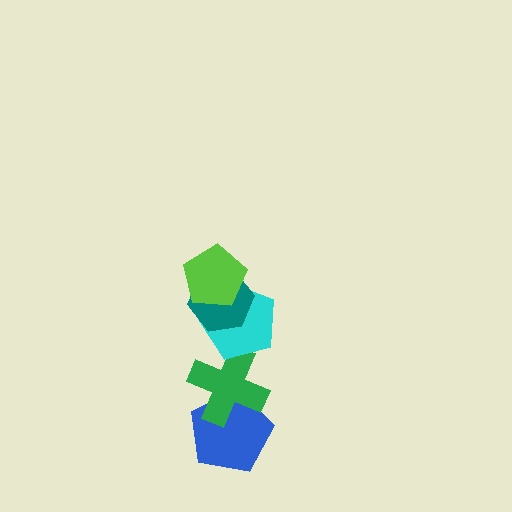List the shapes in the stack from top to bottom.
From top to bottom: the lime pentagon, the teal hexagon, the cyan pentagon, the green cross, the blue pentagon.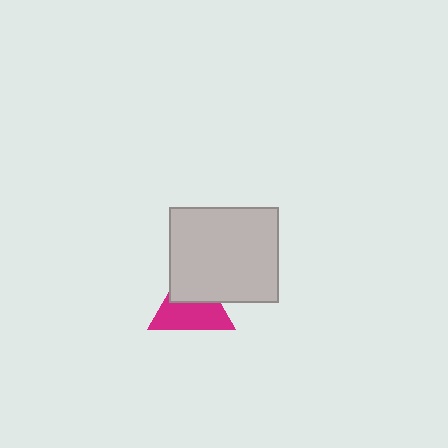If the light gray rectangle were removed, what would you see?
You would see the complete magenta triangle.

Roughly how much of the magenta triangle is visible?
About half of it is visible (roughly 58%).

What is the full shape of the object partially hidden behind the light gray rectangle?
The partially hidden object is a magenta triangle.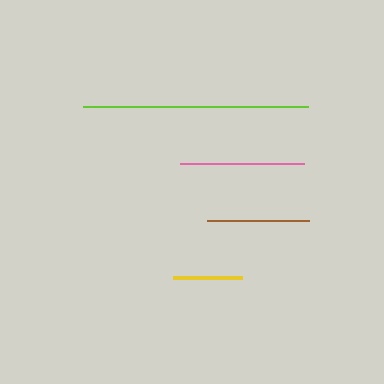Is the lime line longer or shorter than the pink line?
The lime line is longer than the pink line.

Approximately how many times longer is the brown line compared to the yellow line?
The brown line is approximately 1.5 times the length of the yellow line.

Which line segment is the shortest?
The yellow line is the shortest at approximately 70 pixels.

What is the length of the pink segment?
The pink segment is approximately 123 pixels long.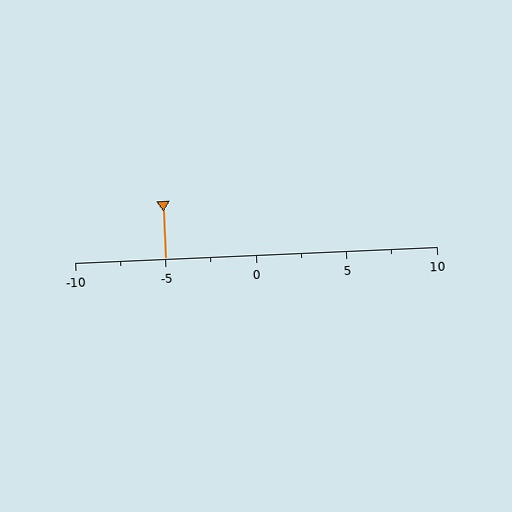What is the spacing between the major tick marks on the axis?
The major ticks are spaced 5 apart.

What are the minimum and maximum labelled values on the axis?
The axis runs from -10 to 10.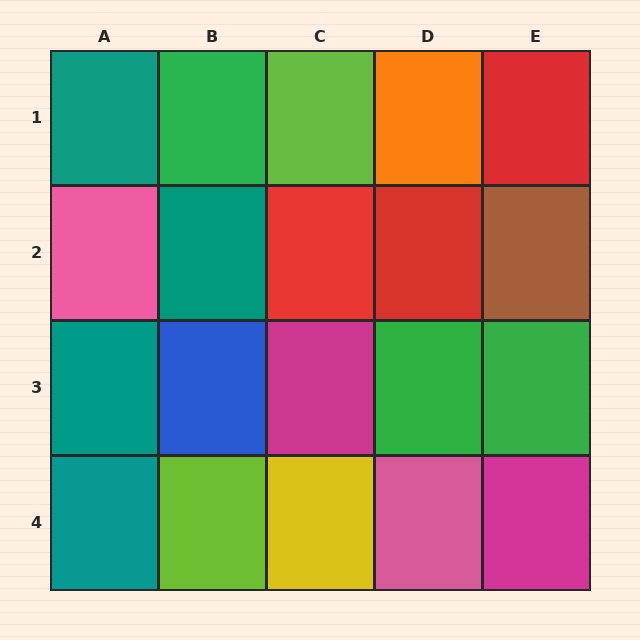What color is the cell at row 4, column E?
Magenta.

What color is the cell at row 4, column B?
Lime.